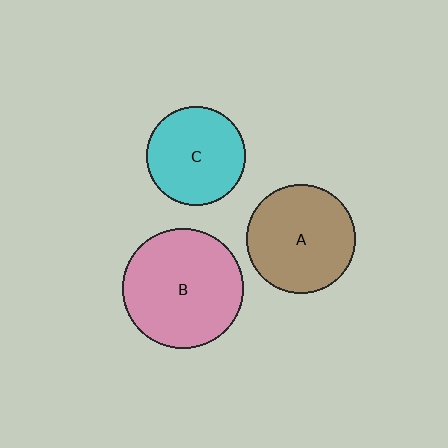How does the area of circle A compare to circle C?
Approximately 1.2 times.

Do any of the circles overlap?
No, none of the circles overlap.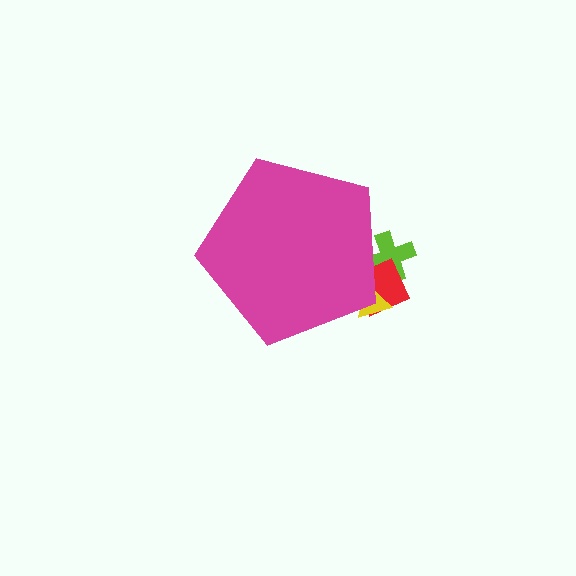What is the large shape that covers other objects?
A magenta pentagon.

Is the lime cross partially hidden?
Yes, the lime cross is partially hidden behind the magenta pentagon.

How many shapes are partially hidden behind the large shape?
3 shapes are partially hidden.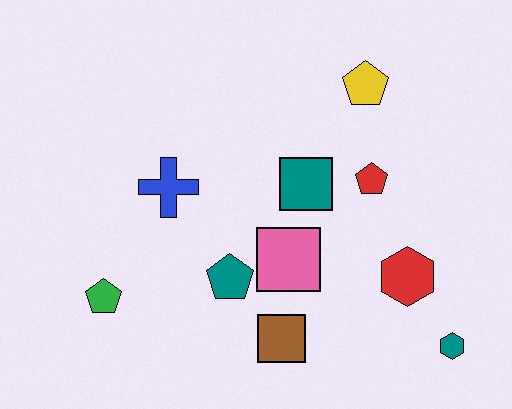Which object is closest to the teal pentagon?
The pink square is closest to the teal pentagon.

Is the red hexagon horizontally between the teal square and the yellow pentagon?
No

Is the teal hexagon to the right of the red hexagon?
Yes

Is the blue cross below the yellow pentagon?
Yes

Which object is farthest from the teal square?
The green pentagon is farthest from the teal square.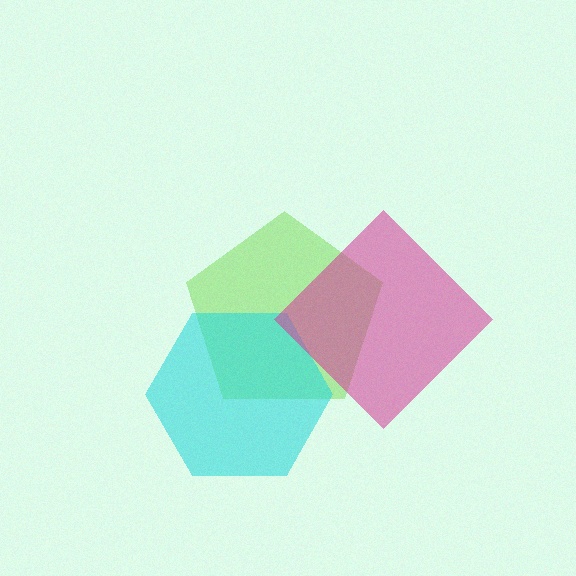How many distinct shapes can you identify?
There are 3 distinct shapes: a lime pentagon, a cyan hexagon, a magenta diamond.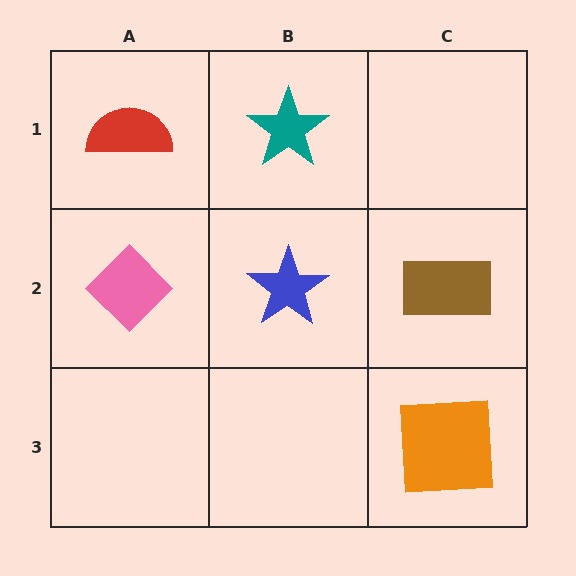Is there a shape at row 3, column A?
No, that cell is empty.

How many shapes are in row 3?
1 shape.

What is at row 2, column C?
A brown rectangle.